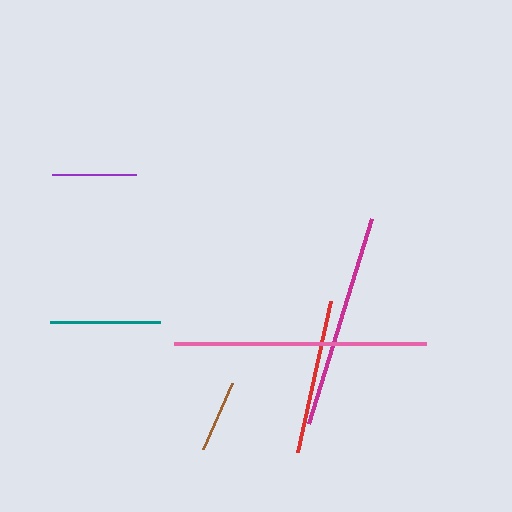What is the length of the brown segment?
The brown segment is approximately 73 pixels long.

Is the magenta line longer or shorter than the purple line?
The magenta line is longer than the purple line.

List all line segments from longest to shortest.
From longest to shortest: pink, magenta, red, teal, purple, brown.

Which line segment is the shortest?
The brown line is the shortest at approximately 73 pixels.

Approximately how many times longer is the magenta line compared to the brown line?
The magenta line is approximately 3.0 times the length of the brown line.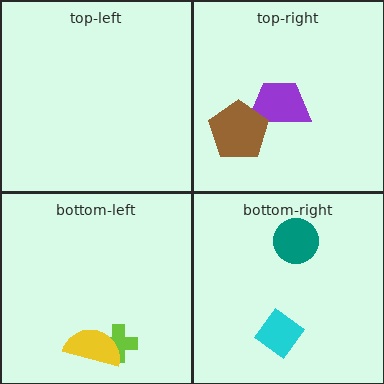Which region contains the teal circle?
The bottom-right region.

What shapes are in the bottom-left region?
The lime cross, the yellow semicircle.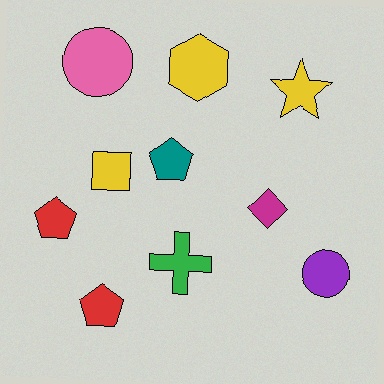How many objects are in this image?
There are 10 objects.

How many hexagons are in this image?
There is 1 hexagon.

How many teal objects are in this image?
There is 1 teal object.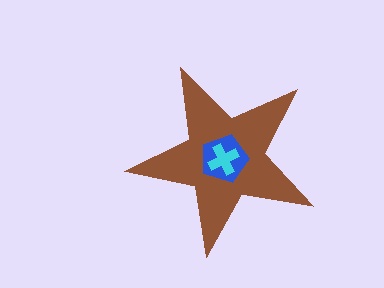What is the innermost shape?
The cyan cross.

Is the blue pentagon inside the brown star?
Yes.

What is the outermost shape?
The brown star.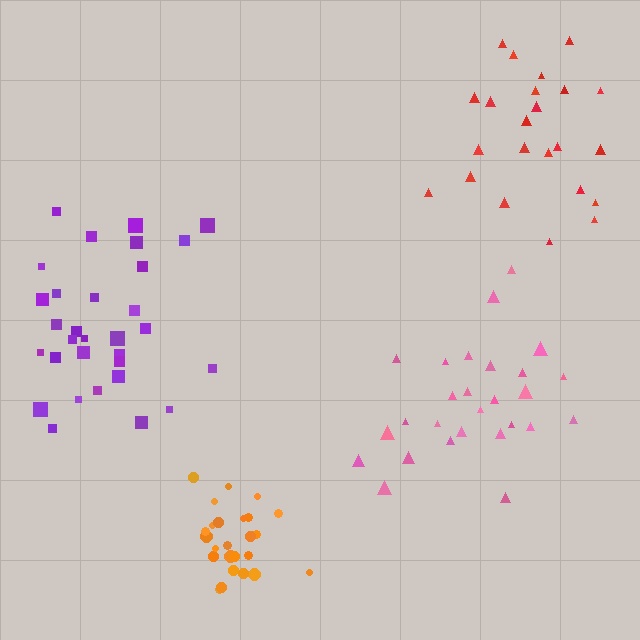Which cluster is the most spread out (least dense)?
Purple.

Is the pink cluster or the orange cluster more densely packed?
Orange.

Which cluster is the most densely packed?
Orange.